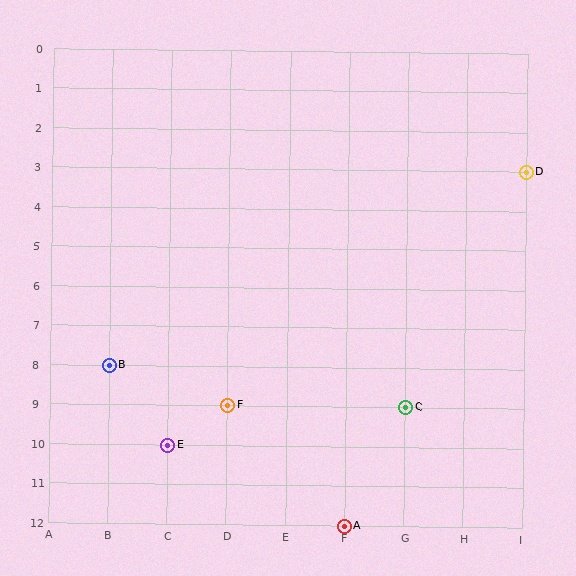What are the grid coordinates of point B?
Point B is at grid coordinates (B, 8).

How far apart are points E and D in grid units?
Points E and D are 6 columns and 7 rows apart (about 9.2 grid units diagonally).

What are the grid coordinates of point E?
Point E is at grid coordinates (C, 10).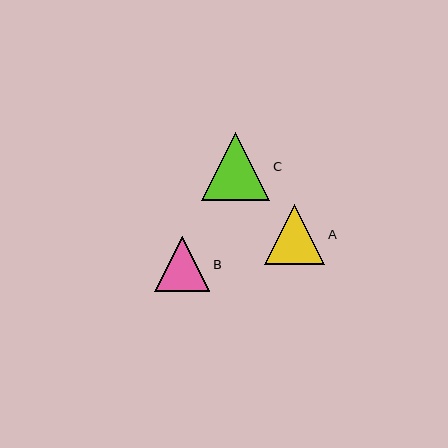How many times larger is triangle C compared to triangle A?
Triangle C is approximately 1.1 times the size of triangle A.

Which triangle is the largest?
Triangle C is the largest with a size of approximately 68 pixels.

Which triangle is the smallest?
Triangle B is the smallest with a size of approximately 55 pixels.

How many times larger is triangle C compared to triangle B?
Triangle C is approximately 1.2 times the size of triangle B.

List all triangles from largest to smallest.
From largest to smallest: C, A, B.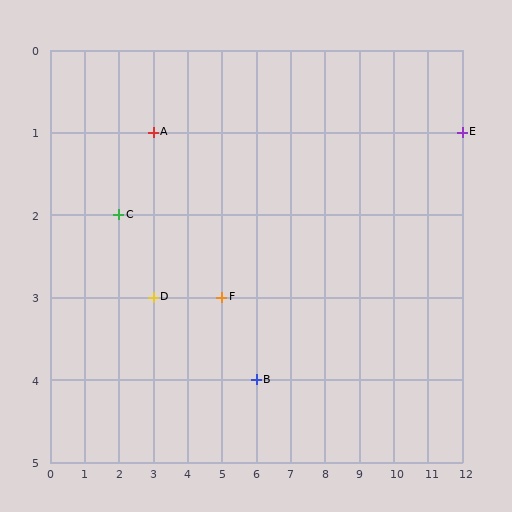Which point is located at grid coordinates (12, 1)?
Point E is at (12, 1).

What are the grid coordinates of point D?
Point D is at grid coordinates (3, 3).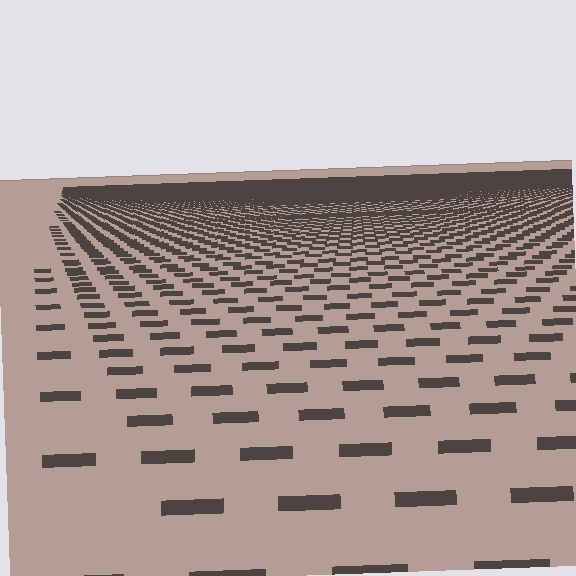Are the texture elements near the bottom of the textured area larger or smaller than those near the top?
Larger. Near the bottom, elements are closer to the viewer and appear at a bigger on-screen size.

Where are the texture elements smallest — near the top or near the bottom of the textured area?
Near the top.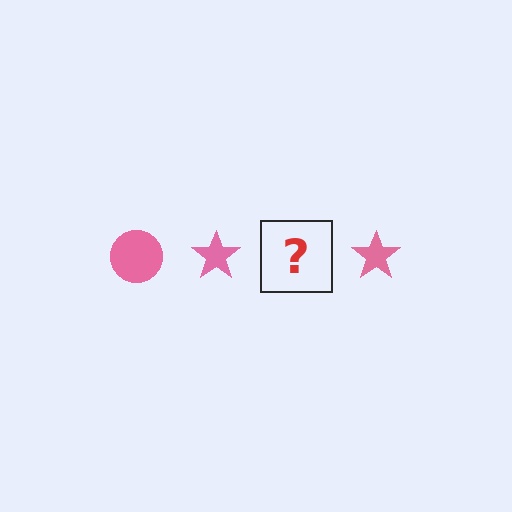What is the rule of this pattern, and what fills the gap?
The rule is that the pattern cycles through circle, star shapes in pink. The gap should be filled with a pink circle.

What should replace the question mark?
The question mark should be replaced with a pink circle.